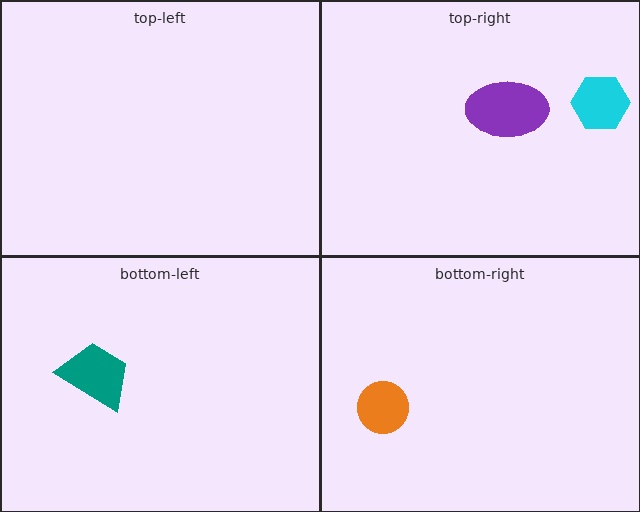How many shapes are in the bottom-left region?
1.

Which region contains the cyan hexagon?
The top-right region.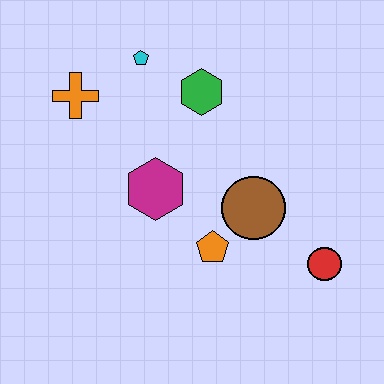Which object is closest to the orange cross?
The cyan pentagon is closest to the orange cross.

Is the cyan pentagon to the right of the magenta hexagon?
No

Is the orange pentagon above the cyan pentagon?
No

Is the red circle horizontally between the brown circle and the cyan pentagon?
No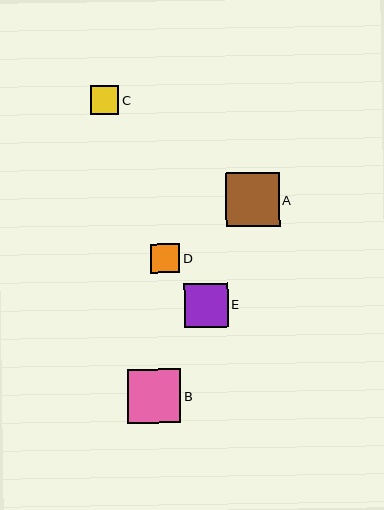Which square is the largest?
Square A is the largest with a size of approximately 54 pixels.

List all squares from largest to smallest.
From largest to smallest: A, B, E, D, C.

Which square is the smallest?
Square C is the smallest with a size of approximately 29 pixels.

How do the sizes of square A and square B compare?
Square A and square B are approximately the same size.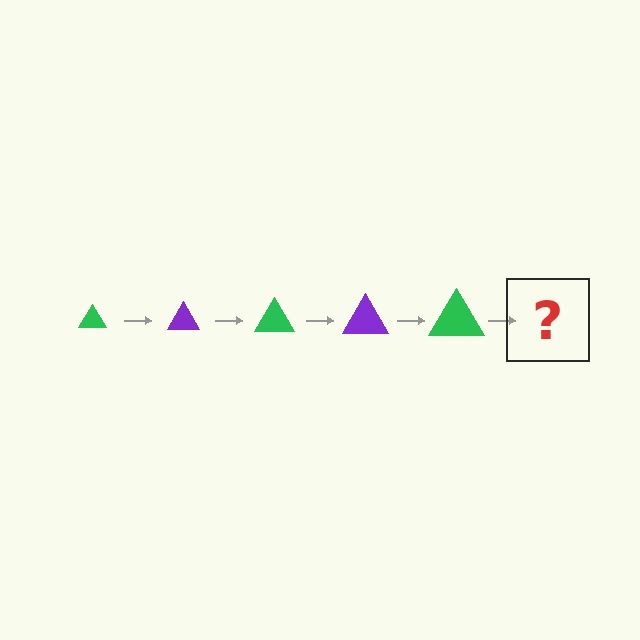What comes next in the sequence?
The next element should be a purple triangle, larger than the previous one.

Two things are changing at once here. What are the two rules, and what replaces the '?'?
The two rules are that the triangle grows larger each step and the color cycles through green and purple. The '?' should be a purple triangle, larger than the previous one.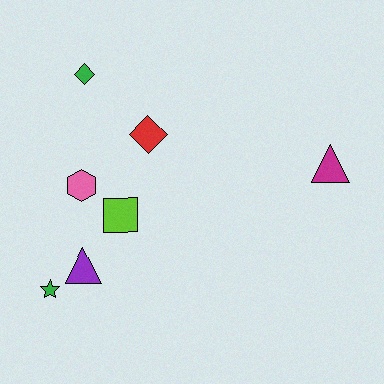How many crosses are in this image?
There are no crosses.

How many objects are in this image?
There are 7 objects.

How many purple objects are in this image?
There is 1 purple object.